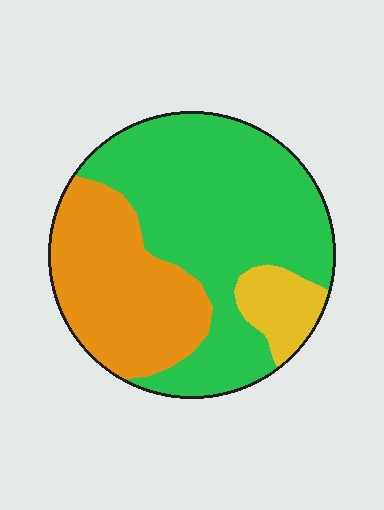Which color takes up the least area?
Yellow, at roughly 10%.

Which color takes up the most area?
Green, at roughly 60%.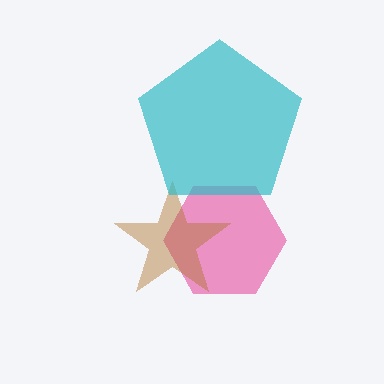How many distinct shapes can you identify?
There are 3 distinct shapes: a pink hexagon, a brown star, a cyan pentagon.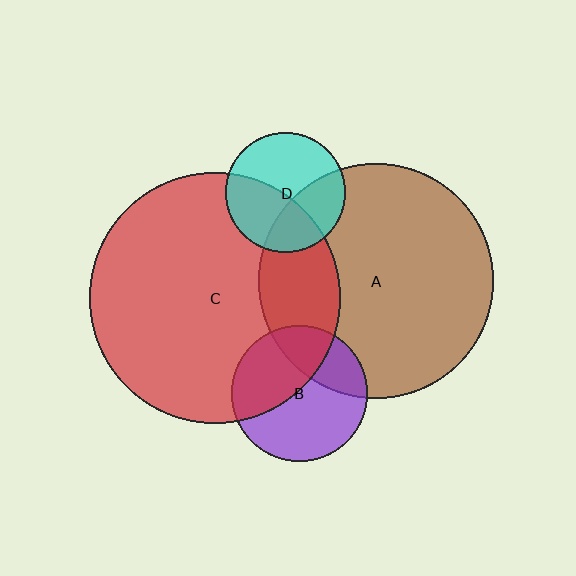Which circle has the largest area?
Circle C (red).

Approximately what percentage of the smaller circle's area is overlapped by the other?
Approximately 45%.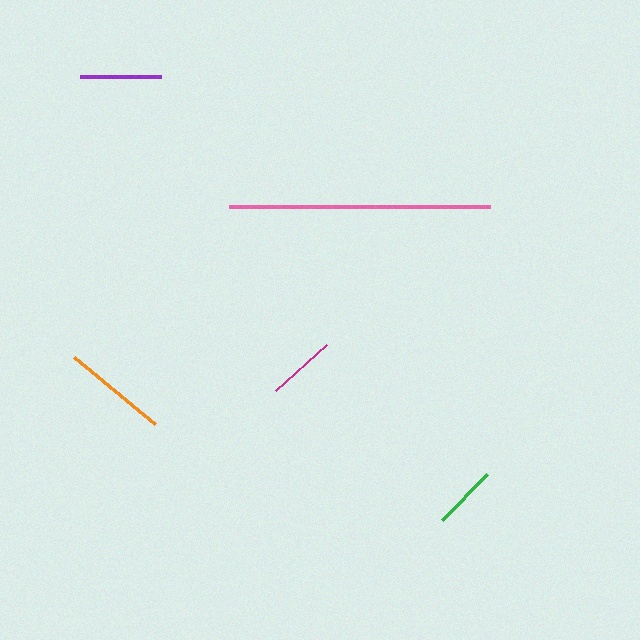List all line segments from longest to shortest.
From longest to shortest: pink, orange, purple, magenta, green.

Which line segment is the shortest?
The green line is the shortest at approximately 64 pixels.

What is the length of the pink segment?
The pink segment is approximately 261 pixels long.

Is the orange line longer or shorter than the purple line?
The orange line is longer than the purple line.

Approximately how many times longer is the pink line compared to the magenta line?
The pink line is approximately 3.8 times the length of the magenta line.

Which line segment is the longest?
The pink line is the longest at approximately 261 pixels.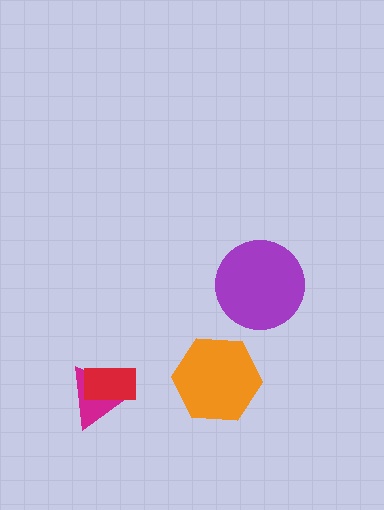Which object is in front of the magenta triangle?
The red rectangle is in front of the magenta triangle.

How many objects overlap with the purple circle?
0 objects overlap with the purple circle.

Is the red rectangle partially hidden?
No, no other shape covers it.